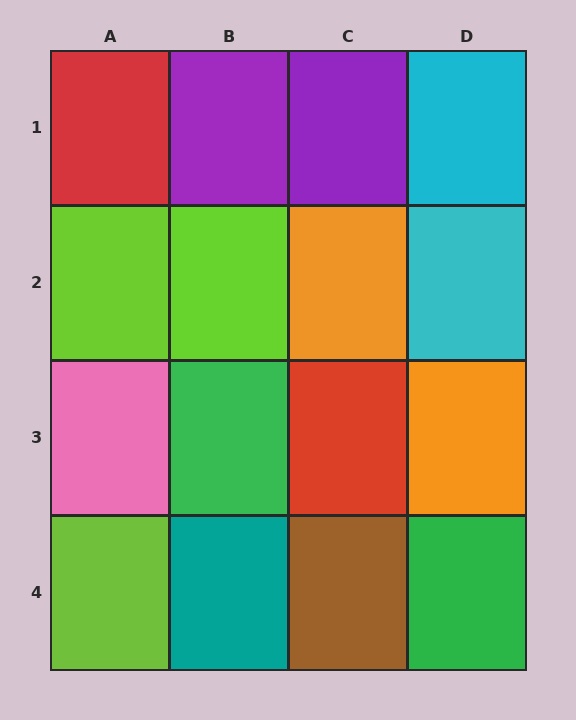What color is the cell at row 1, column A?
Red.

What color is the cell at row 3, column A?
Pink.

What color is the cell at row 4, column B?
Teal.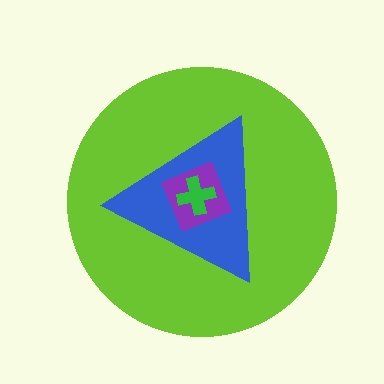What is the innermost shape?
The green cross.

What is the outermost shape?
The lime circle.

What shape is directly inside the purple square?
The green cross.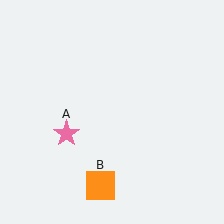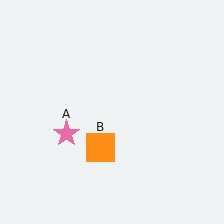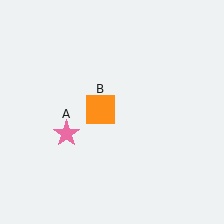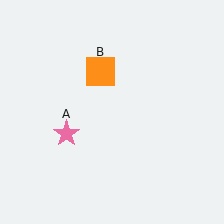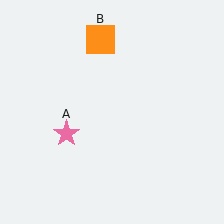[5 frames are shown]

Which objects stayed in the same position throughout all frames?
Pink star (object A) remained stationary.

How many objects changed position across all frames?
1 object changed position: orange square (object B).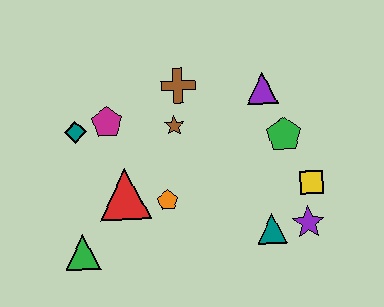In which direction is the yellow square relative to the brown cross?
The yellow square is to the right of the brown cross.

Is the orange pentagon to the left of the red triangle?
No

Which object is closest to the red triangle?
The orange pentagon is closest to the red triangle.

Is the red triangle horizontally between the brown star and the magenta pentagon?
Yes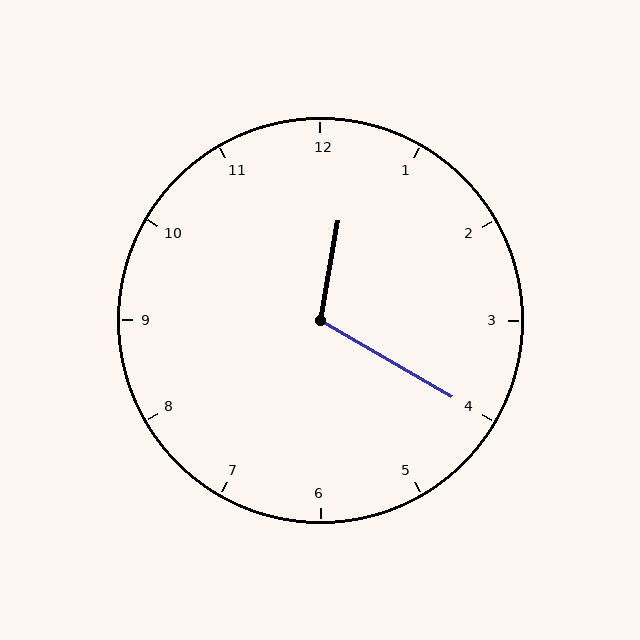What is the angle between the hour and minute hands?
Approximately 110 degrees.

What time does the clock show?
12:20.